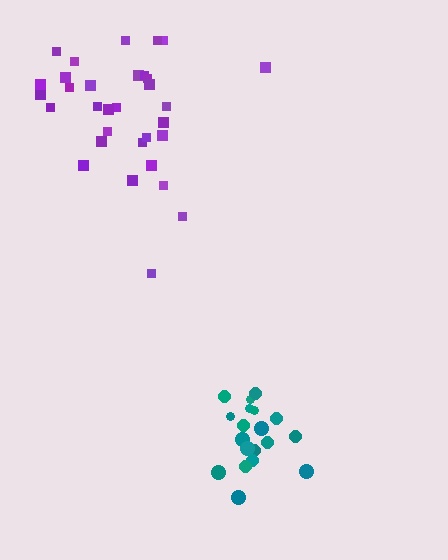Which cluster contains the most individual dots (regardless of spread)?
Purple (32).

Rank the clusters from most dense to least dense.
teal, purple.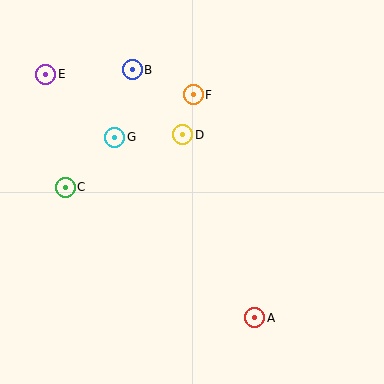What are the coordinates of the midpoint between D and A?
The midpoint between D and A is at (219, 226).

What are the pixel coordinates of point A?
Point A is at (255, 318).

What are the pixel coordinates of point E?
Point E is at (46, 74).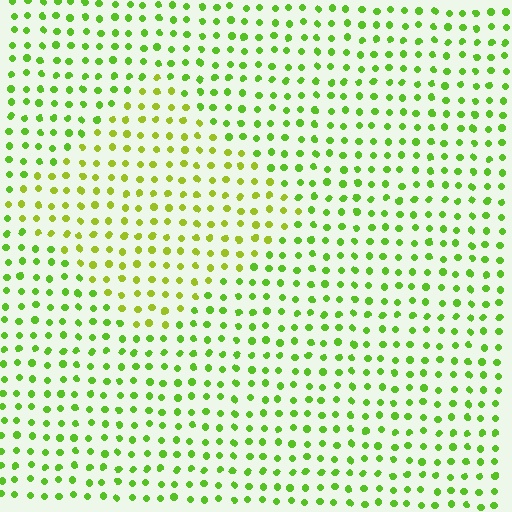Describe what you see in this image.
The image is filled with small lime elements in a uniform arrangement. A diamond-shaped region is visible where the elements are tinted to a slightly different hue, forming a subtle color boundary.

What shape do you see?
I see a diamond.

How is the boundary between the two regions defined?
The boundary is defined purely by a slight shift in hue (about 25 degrees). Spacing, size, and orientation are identical on both sides.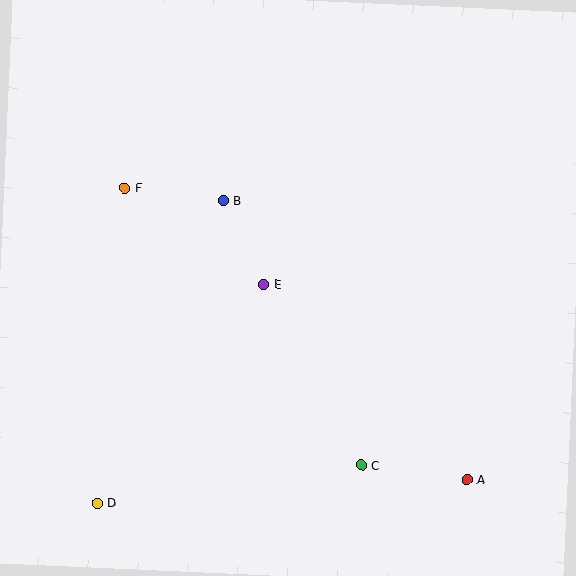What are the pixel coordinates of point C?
Point C is at (361, 465).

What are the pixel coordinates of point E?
Point E is at (264, 284).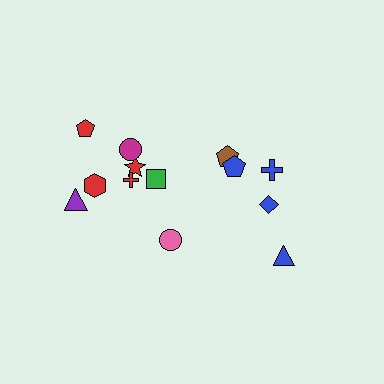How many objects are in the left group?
There are 8 objects.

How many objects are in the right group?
There are 5 objects.